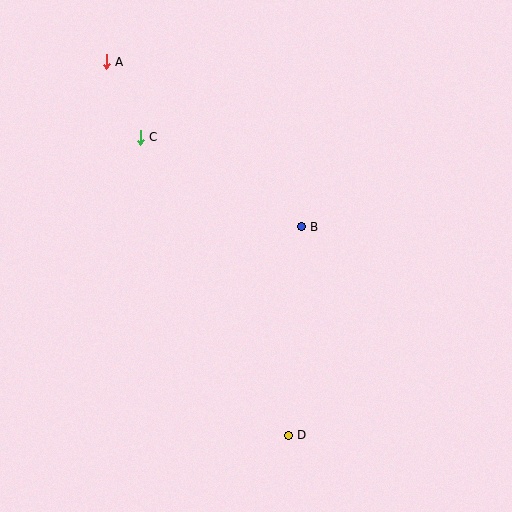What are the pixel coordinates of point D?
Point D is at (288, 435).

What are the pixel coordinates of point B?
Point B is at (301, 227).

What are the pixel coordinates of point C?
Point C is at (140, 137).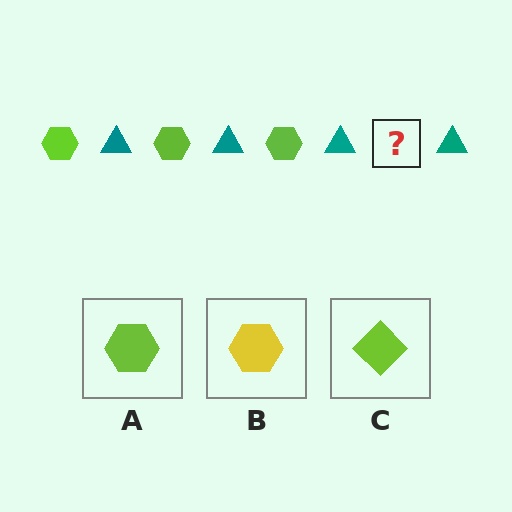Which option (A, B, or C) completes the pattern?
A.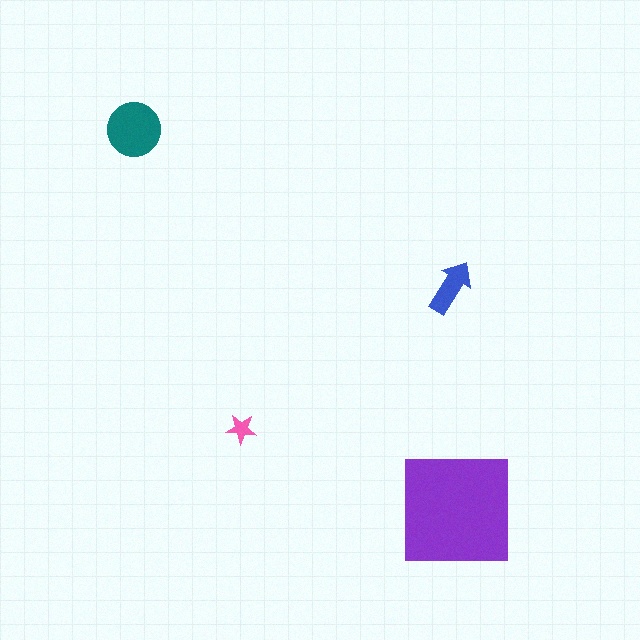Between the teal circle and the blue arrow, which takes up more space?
The teal circle.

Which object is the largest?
The purple square.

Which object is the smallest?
The pink star.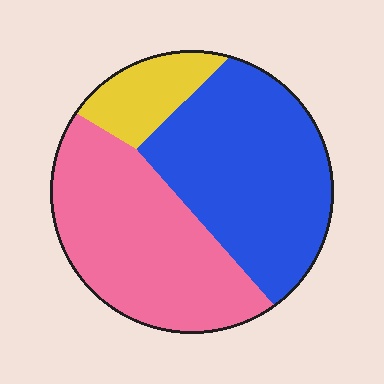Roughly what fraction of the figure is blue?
Blue takes up between a quarter and a half of the figure.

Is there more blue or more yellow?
Blue.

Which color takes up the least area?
Yellow, at roughly 10%.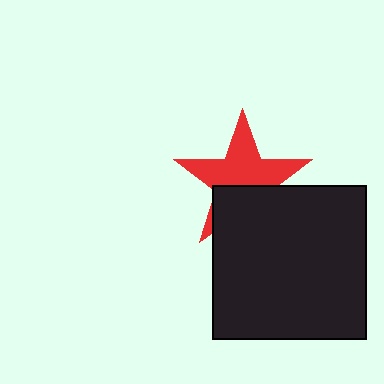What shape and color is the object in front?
The object in front is a black square.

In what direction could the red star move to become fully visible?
The red star could move up. That would shift it out from behind the black square entirely.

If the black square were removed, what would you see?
You would see the complete red star.